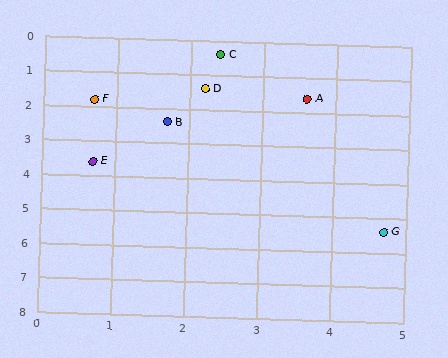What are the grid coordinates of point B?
Point B is at approximately (1.7, 2.4).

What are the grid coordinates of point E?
Point E is at approximately (0.7, 3.6).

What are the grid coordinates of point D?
Point D is at approximately (2.2, 1.4).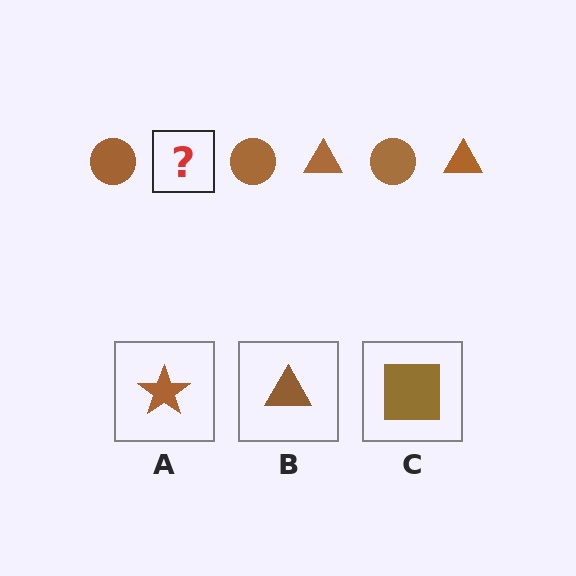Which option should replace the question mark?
Option B.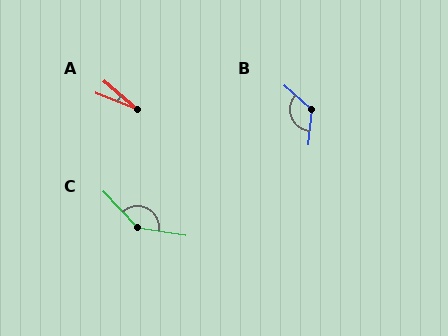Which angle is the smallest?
A, at approximately 19 degrees.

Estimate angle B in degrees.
Approximately 126 degrees.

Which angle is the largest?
C, at approximately 142 degrees.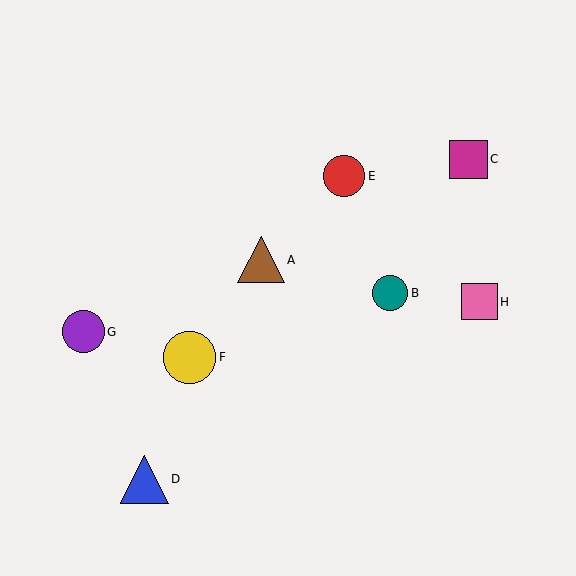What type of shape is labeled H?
Shape H is a pink square.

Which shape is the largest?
The yellow circle (labeled F) is the largest.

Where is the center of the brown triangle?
The center of the brown triangle is at (261, 260).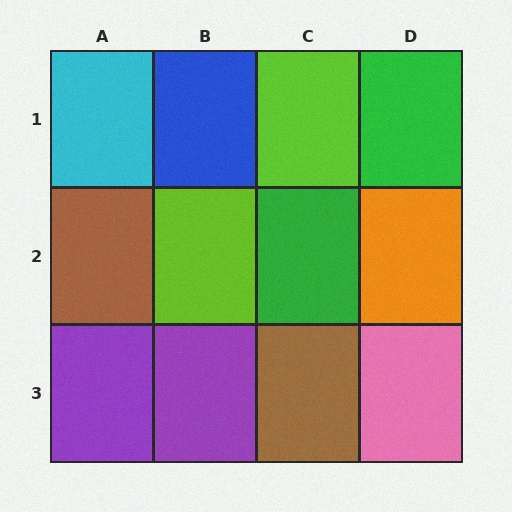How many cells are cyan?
1 cell is cyan.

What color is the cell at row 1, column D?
Green.